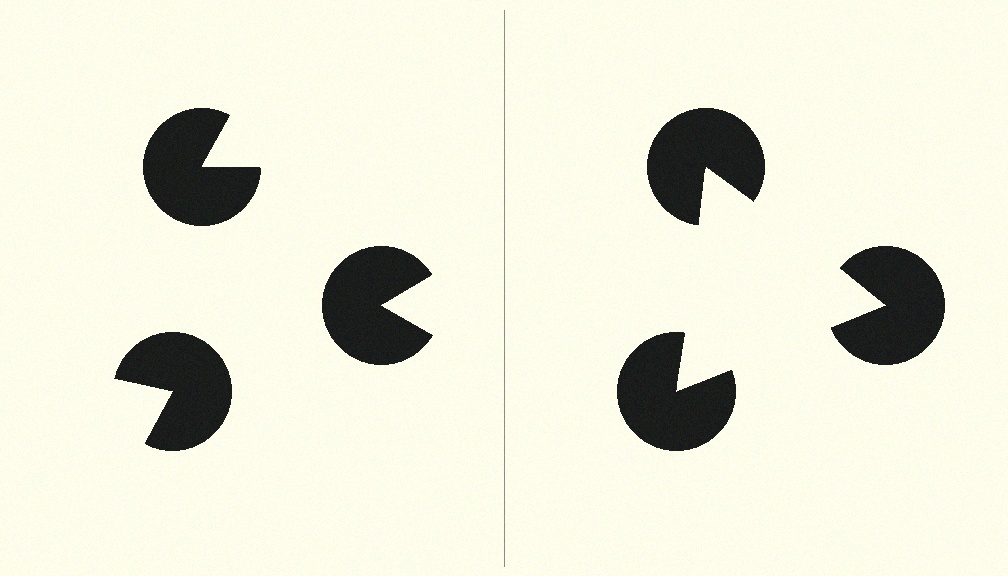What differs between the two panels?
The pac-man discs are positioned identically on both sides; only the wedge orientations differ. On the right they align to a triangle; on the left they are misaligned.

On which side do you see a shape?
An illusory triangle appears on the right side. On the left side the wedge cuts are rotated, so no coherent shape forms.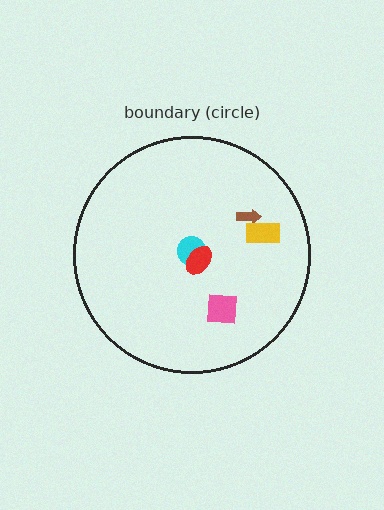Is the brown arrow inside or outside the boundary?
Inside.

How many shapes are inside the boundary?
5 inside, 0 outside.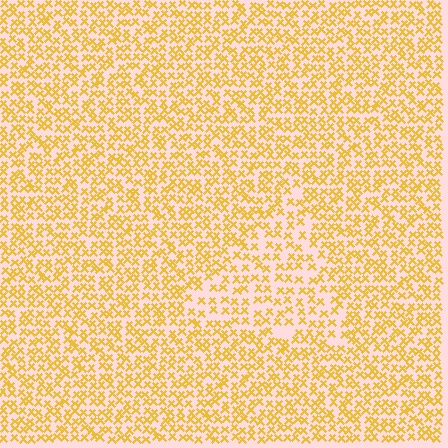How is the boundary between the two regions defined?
The boundary is defined by a change in element density (approximately 1.5x ratio). All elements are the same color, size, and shape.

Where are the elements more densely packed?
The elements are more densely packed outside the triangle boundary.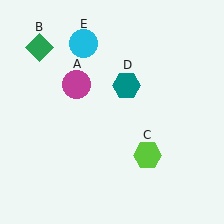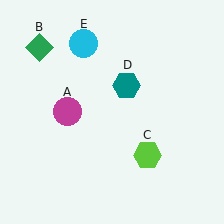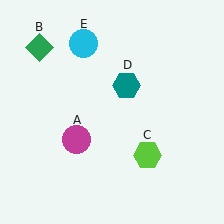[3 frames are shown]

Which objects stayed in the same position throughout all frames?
Green diamond (object B) and lime hexagon (object C) and teal hexagon (object D) and cyan circle (object E) remained stationary.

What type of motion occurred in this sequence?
The magenta circle (object A) rotated counterclockwise around the center of the scene.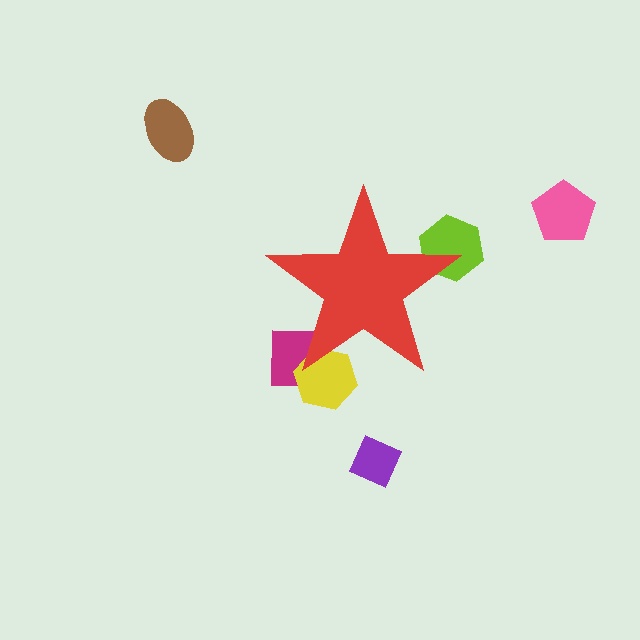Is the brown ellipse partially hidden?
No, the brown ellipse is fully visible.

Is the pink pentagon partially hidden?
No, the pink pentagon is fully visible.